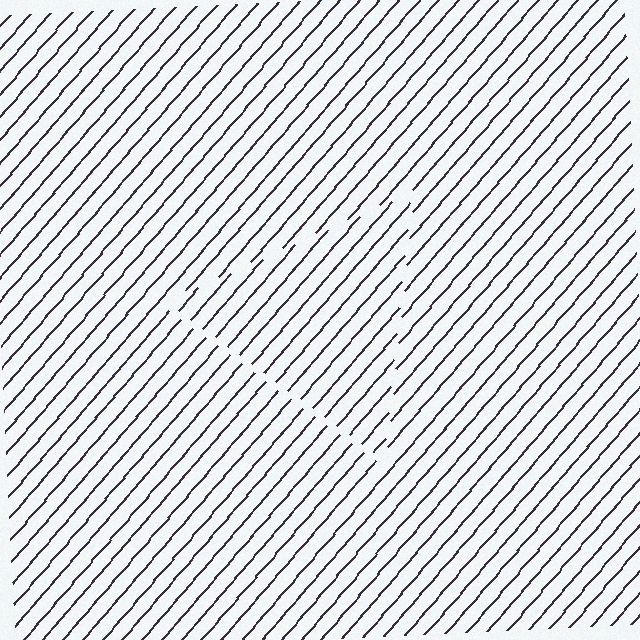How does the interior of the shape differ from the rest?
The interior of the shape contains the same grating, shifted by half a period — the contour is defined by the phase discontinuity where line-ends from the inner and outer gratings abut.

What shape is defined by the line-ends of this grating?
An illusory triangle. The interior of the shape contains the same grating, shifted by half a period — the contour is defined by the phase discontinuity where line-ends from the inner and outer gratings abut.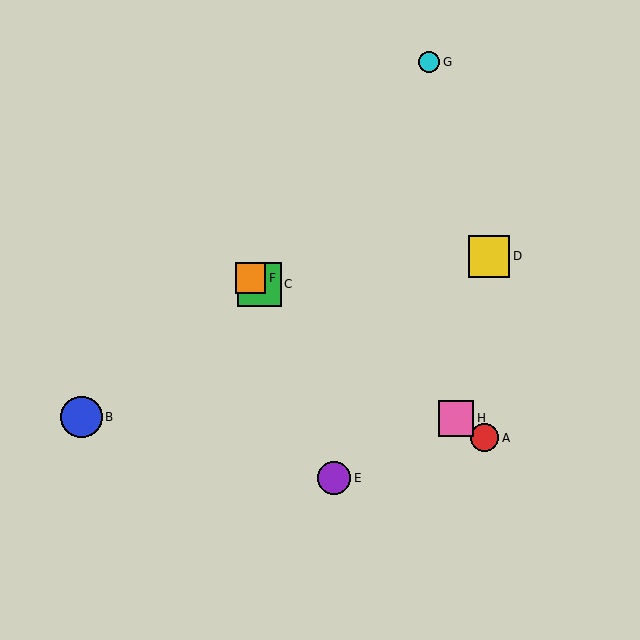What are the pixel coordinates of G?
Object G is at (429, 62).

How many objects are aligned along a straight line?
4 objects (A, C, F, H) are aligned along a straight line.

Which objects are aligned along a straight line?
Objects A, C, F, H are aligned along a straight line.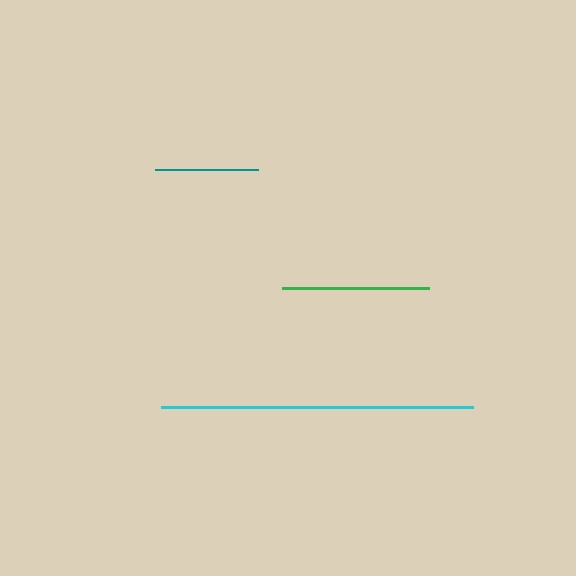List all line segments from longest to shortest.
From longest to shortest: cyan, green, teal.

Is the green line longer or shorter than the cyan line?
The cyan line is longer than the green line.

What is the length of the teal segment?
The teal segment is approximately 103 pixels long.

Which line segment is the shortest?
The teal line is the shortest at approximately 103 pixels.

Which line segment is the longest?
The cyan line is the longest at approximately 313 pixels.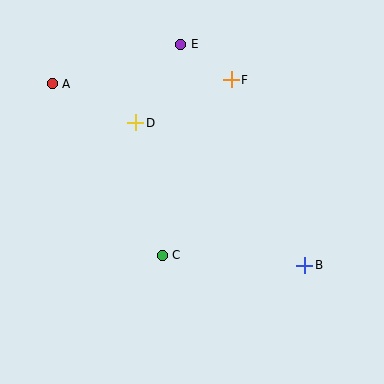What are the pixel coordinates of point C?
Point C is at (162, 255).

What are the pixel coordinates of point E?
Point E is at (181, 44).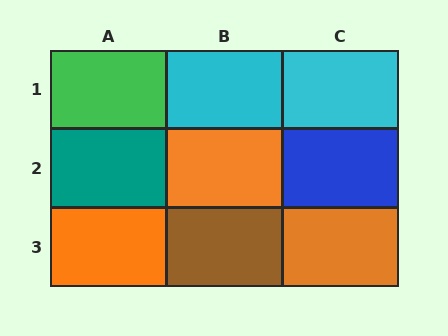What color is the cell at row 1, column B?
Cyan.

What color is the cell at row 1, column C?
Cyan.